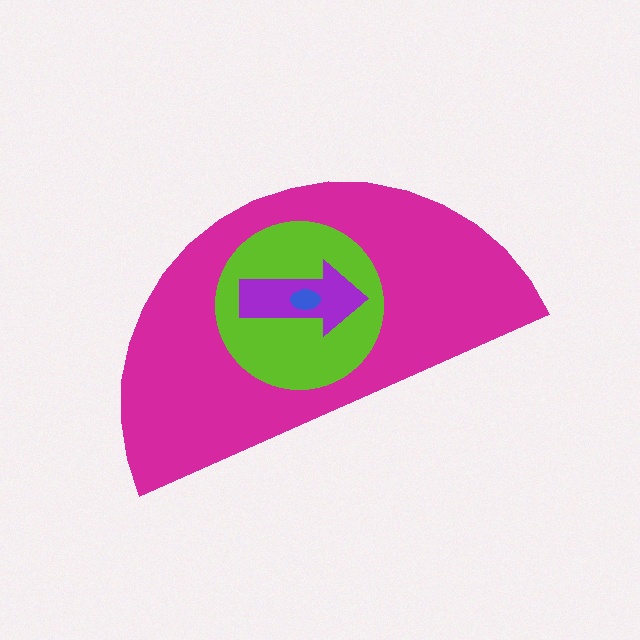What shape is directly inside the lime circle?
The purple arrow.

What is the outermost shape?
The magenta semicircle.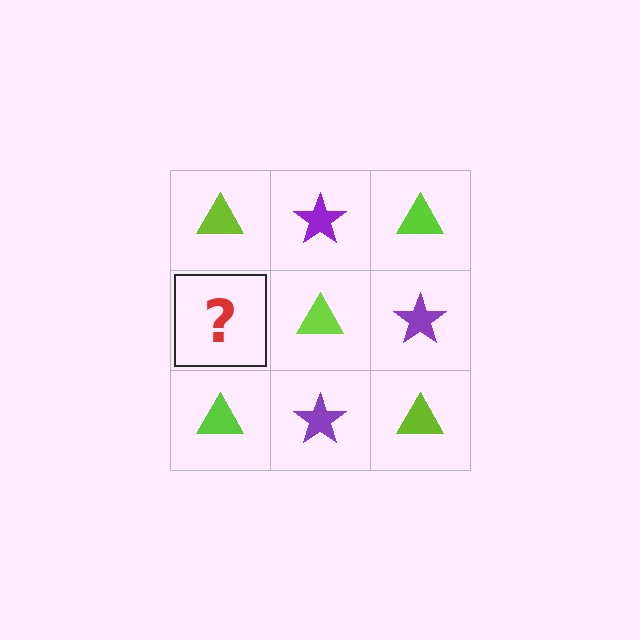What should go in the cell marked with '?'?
The missing cell should contain a purple star.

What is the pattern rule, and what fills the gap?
The rule is that it alternates lime triangle and purple star in a checkerboard pattern. The gap should be filled with a purple star.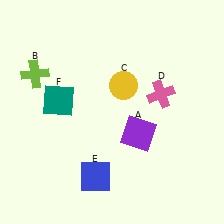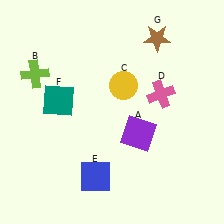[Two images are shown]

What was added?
A brown star (G) was added in Image 2.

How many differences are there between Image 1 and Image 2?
There is 1 difference between the two images.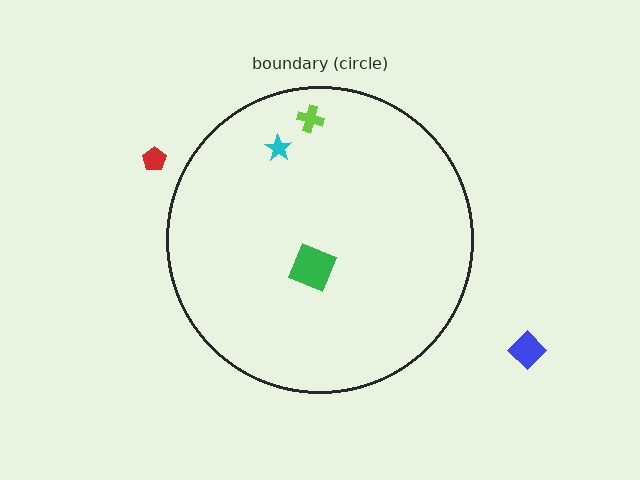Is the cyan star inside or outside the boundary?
Inside.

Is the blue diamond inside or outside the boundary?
Outside.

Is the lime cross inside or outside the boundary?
Inside.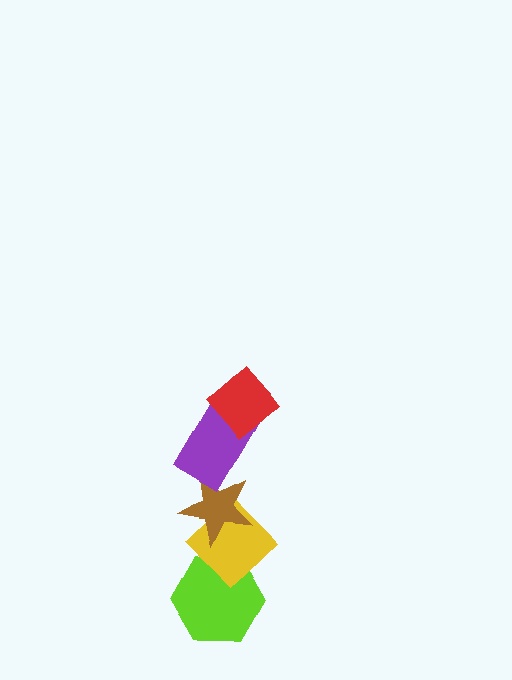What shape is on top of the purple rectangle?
The red diamond is on top of the purple rectangle.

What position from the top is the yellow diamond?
The yellow diamond is 4th from the top.